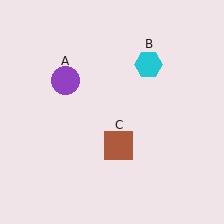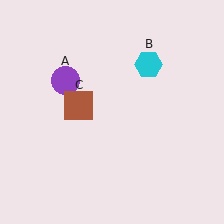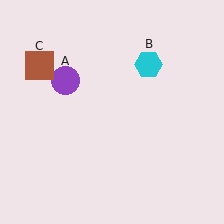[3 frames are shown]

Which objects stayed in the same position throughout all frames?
Purple circle (object A) and cyan hexagon (object B) remained stationary.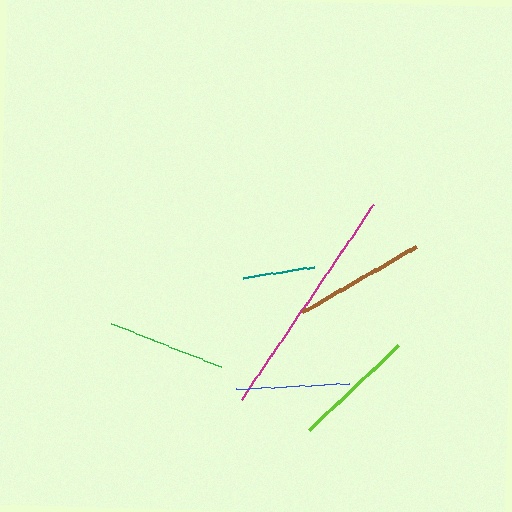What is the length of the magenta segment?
The magenta segment is approximately 235 pixels long.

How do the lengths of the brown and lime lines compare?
The brown and lime lines are approximately the same length.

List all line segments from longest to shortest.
From longest to shortest: magenta, brown, lime, green, blue, teal.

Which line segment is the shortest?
The teal line is the shortest at approximately 72 pixels.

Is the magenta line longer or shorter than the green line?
The magenta line is longer than the green line.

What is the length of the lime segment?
The lime segment is approximately 124 pixels long.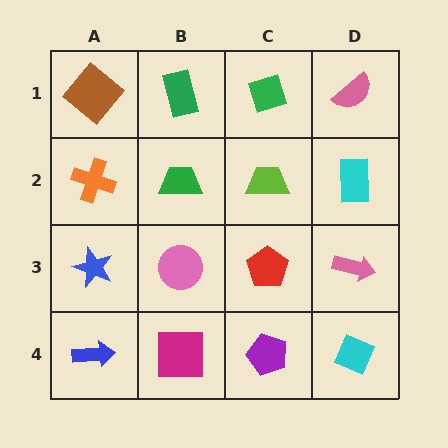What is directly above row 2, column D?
A pink semicircle.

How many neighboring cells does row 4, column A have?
2.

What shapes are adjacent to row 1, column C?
A lime trapezoid (row 2, column C), a green rectangle (row 1, column B), a pink semicircle (row 1, column D).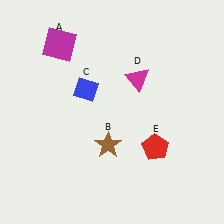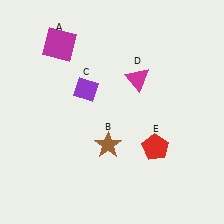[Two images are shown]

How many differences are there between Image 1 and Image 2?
There is 1 difference between the two images.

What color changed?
The diamond (C) changed from blue in Image 1 to purple in Image 2.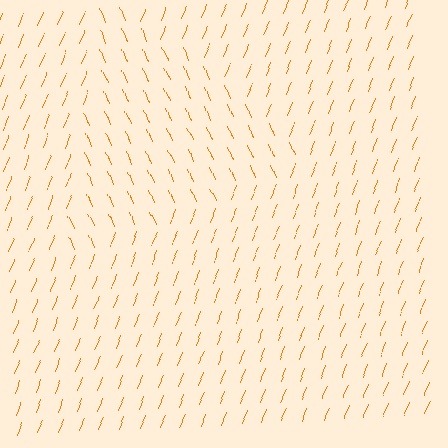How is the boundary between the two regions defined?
The boundary is defined purely by a change in line orientation (approximately 45 degrees difference). All lines are the same color and thickness.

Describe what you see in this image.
The image is filled with small orange line segments. A triangle region in the image has lines oriented differently from the surrounding lines, creating a visible texture boundary.